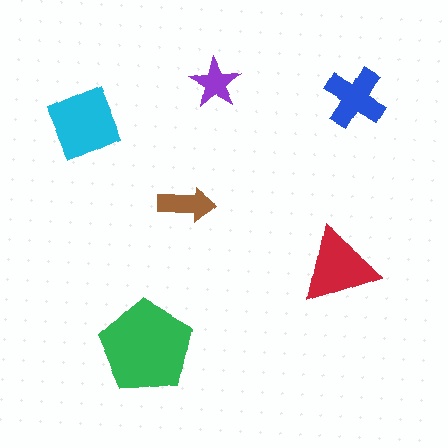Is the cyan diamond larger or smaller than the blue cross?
Larger.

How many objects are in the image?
There are 6 objects in the image.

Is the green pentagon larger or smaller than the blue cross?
Larger.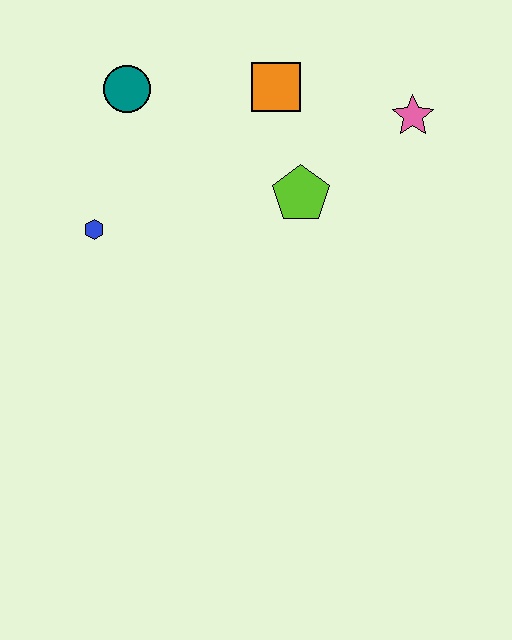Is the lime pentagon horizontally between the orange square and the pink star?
Yes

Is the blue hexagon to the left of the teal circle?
Yes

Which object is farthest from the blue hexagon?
The pink star is farthest from the blue hexagon.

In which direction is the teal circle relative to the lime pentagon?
The teal circle is to the left of the lime pentagon.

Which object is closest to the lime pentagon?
The orange square is closest to the lime pentagon.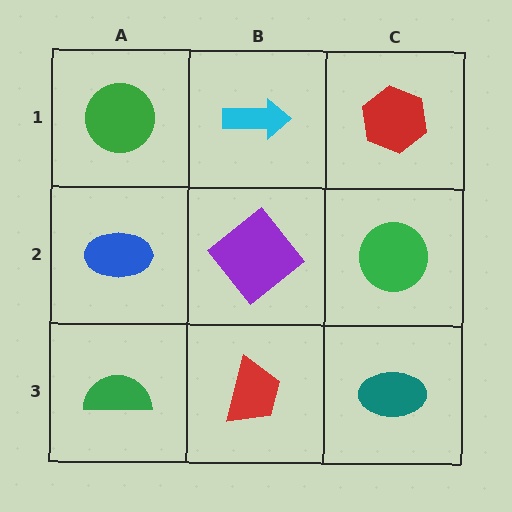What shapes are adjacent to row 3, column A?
A blue ellipse (row 2, column A), a red trapezoid (row 3, column B).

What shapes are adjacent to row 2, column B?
A cyan arrow (row 1, column B), a red trapezoid (row 3, column B), a blue ellipse (row 2, column A), a green circle (row 2, column C).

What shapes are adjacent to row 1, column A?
A blue ellipse (row 2, column A), a cyan arrow (row 1, column B).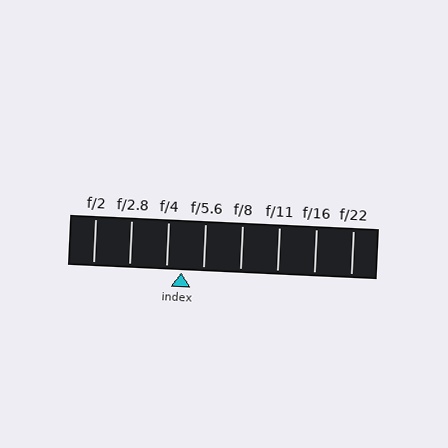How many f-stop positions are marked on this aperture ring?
There are 8 f-stop positions marked.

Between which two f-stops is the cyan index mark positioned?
The index mark is between f/4 and f/5.6.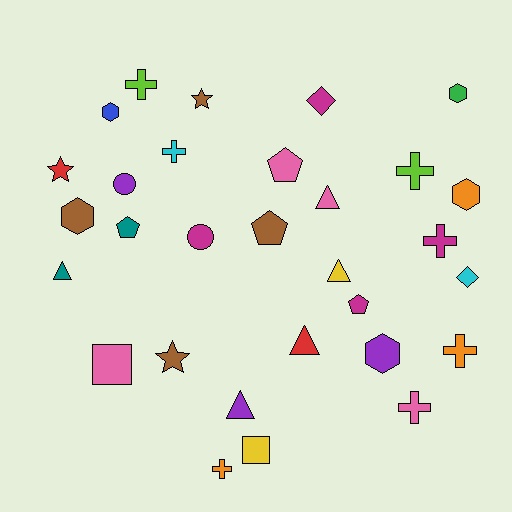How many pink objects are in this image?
There are 4 pink objects.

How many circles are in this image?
There are 2 circles.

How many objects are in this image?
There are 30 objects.